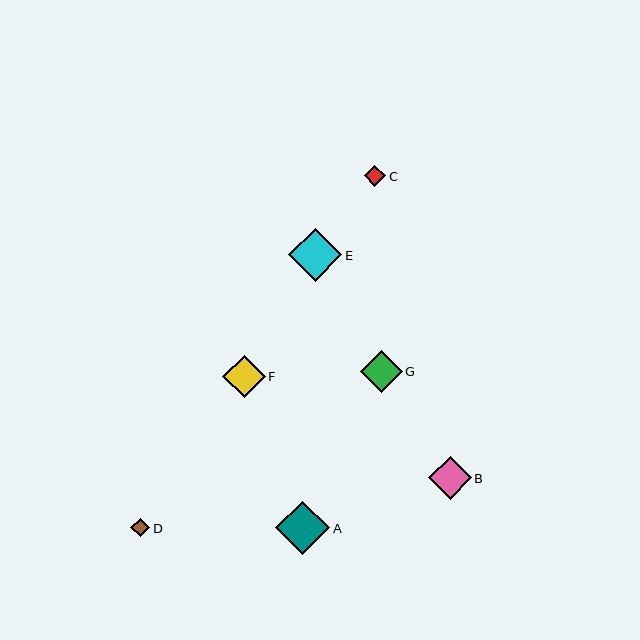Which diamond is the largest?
Diamond A is the largest with a size of approximately 54 pixels.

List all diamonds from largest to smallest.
From largest to smallest: A, E, B, F, G, C, D.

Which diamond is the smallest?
Diamond D is the smallest with a size of approximately 19 pixels.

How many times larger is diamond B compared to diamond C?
Diamond B is approximately 2.0 times the size of diamond C.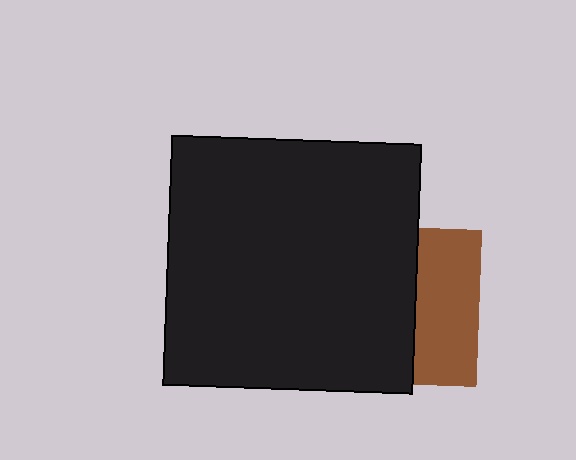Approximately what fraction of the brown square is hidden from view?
Roughly 60% of the brown square is hidden behind the black square.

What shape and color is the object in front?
The object in front is a black square.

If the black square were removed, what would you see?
You would see the complete brown square.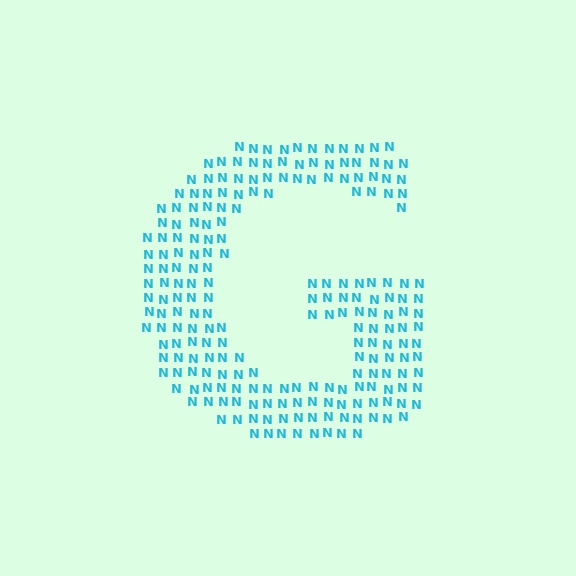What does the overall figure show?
The overall figure shows the letter G.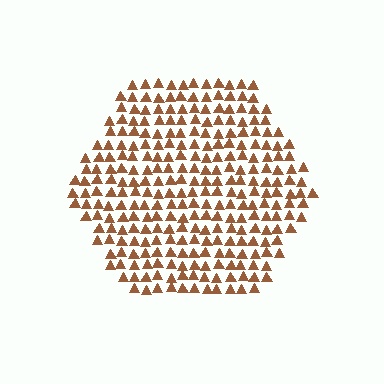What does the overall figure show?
The overall figure shows a hexagon.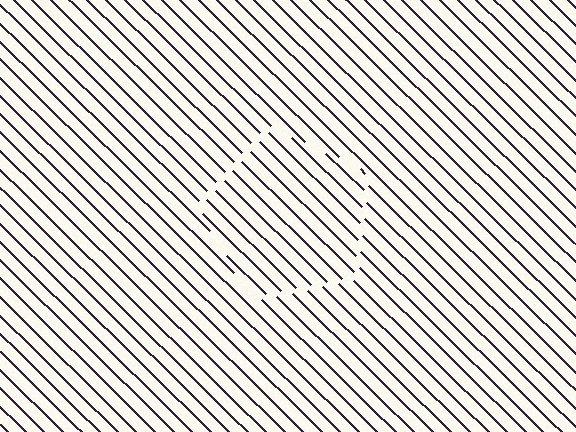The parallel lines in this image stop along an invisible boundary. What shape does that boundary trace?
An illusory pentagon. The interior of the shape contains the same grating, shifted by half a period — the contour is defined by the phase discontinuity where line-ends from the inner and outer gratings abut.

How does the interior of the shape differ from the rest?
The interior of the shape contains the same grating, shifted by half a period — the contour is defined by the phase discontinuity where line-ends from the inner and outer gratings abut.